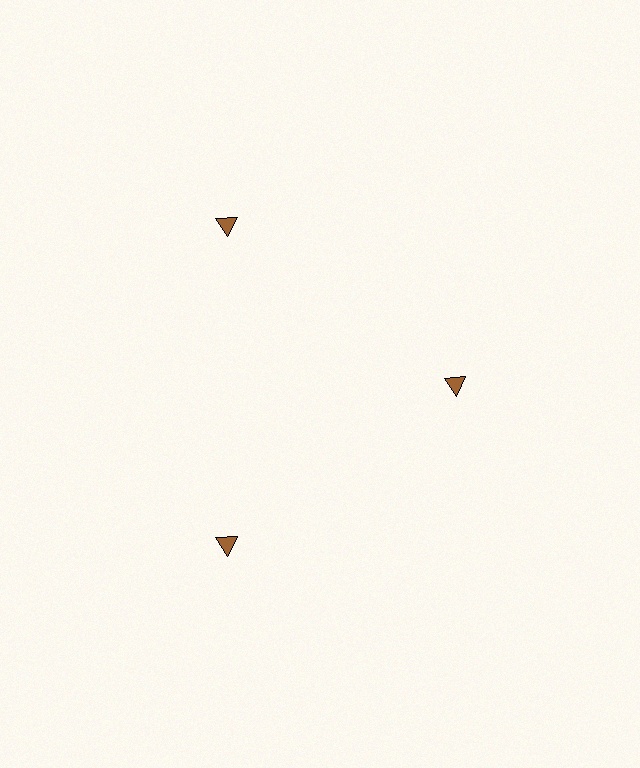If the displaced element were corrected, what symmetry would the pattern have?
It would have 3-fold rotational symmetry — the pattern would map onto itself every 120 degrees.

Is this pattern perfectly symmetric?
No. The 3 brown triangles are arranged in a ring, but one element near the 3 o'clock position is pulled inward toward the center, breaking the 3-fold rotational symmetry.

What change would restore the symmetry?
The symmetry would be restored by moving it outward, back onto the ring so that all 3 triangles sit at equal angles and equal distance from the center.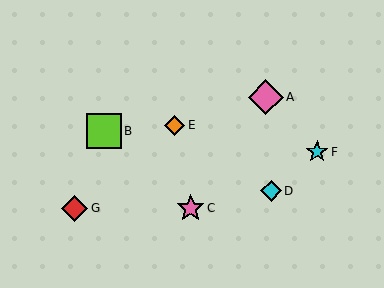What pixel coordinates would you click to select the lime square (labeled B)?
Click at (104, 131) to select the lime square B.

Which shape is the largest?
The lime square (labeled B) is the largest.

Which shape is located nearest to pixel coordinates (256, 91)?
The pink diamond (labeled A) at (266, 97) is nearest to that location.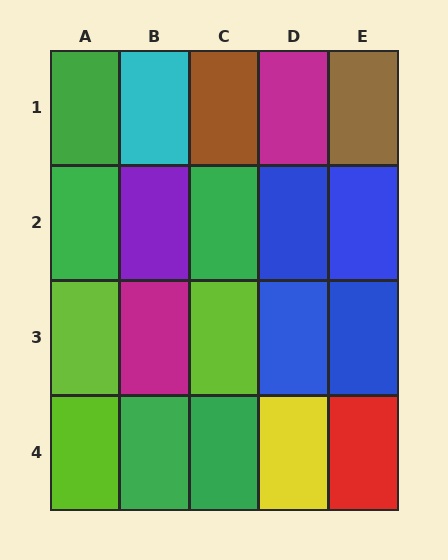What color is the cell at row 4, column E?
Red.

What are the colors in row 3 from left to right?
Lime, magenta, lime, blue, blue.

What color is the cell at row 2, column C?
Green.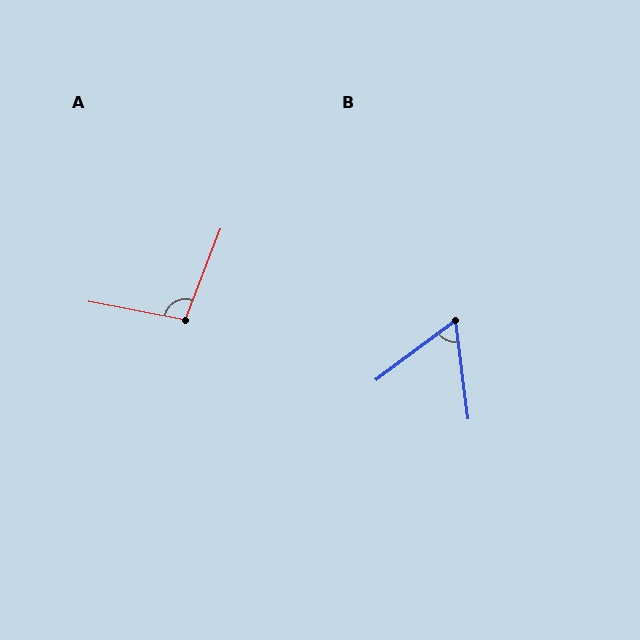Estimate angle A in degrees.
Approximately 100 degrees.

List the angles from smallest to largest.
B (60°), A (100°).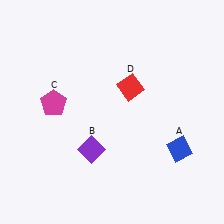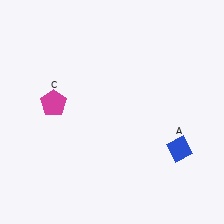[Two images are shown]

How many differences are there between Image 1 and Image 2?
There are 2 differences between the two images.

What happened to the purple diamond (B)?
The purple diamond (B) was removed in Image 2. It was in the bottom-left area of Image 1.